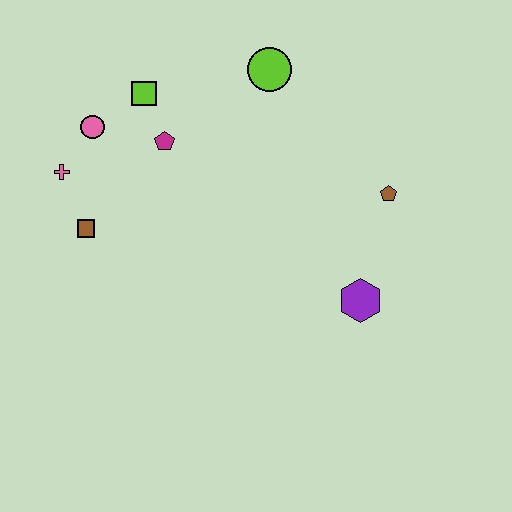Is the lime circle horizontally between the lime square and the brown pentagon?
Yes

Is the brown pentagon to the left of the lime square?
No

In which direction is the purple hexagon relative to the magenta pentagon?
The purple hexagon is to the right of the magenta pentagon.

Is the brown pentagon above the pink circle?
No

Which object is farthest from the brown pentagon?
The pink cross is farthest from the brown pentagon.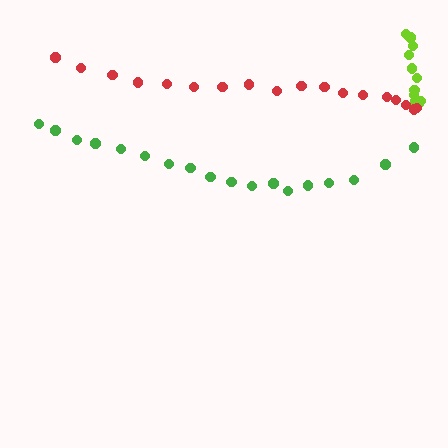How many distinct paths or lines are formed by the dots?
There are 3 distinct paths.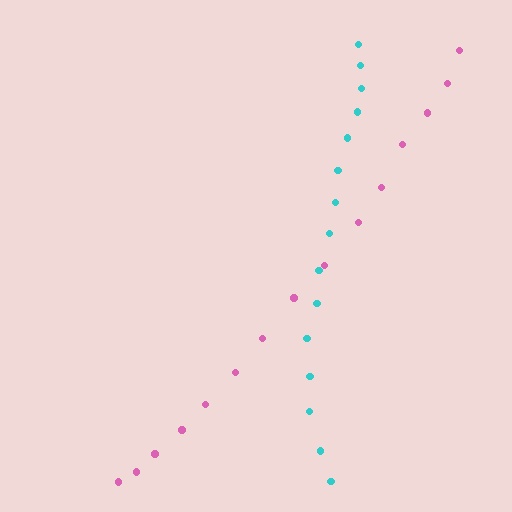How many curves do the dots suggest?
There are 2 distinct paths.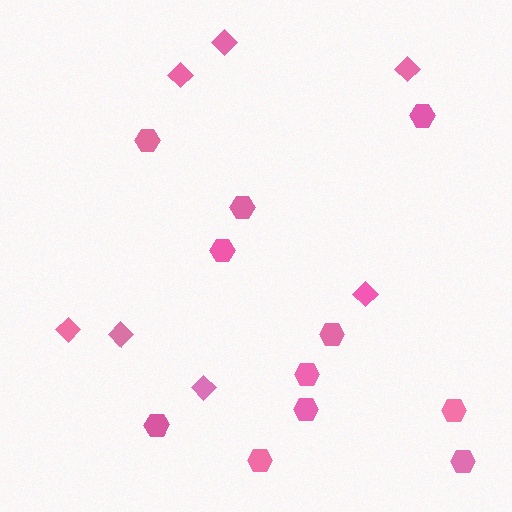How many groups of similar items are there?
There are 2 groups: one group of hexagons (11) and one group of diamonds (7).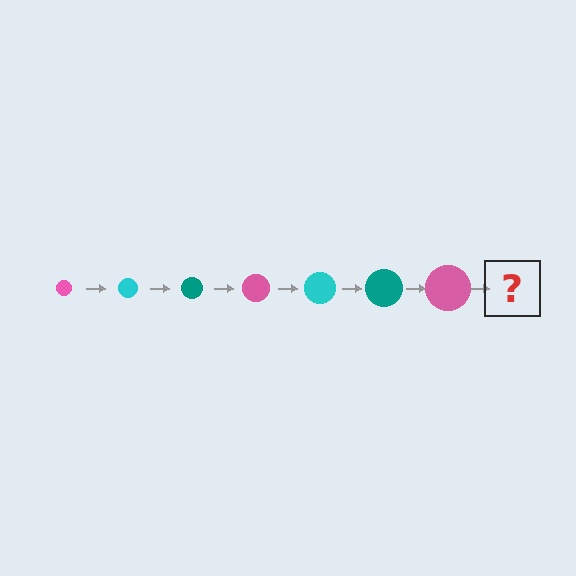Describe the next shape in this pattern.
It should be a cyan circle, larger than the previous one.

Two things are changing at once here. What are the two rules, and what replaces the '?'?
The two rules are that the circle grows larger each step and the color cycles through pink, cyan, and teal. The '?' should be a cyan circle, larger than the previous one.